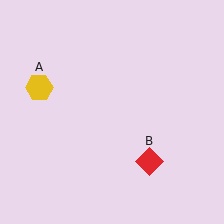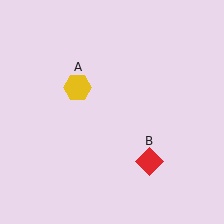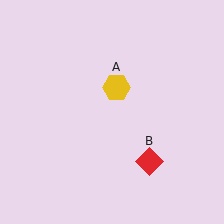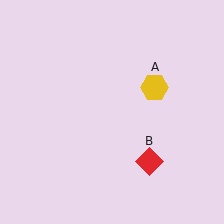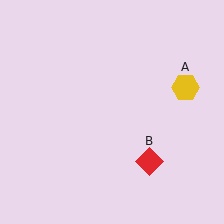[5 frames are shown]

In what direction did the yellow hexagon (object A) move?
The yellow hexagon (object A) moved right.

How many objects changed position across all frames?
1 object changed position: yellow hexagon (object A).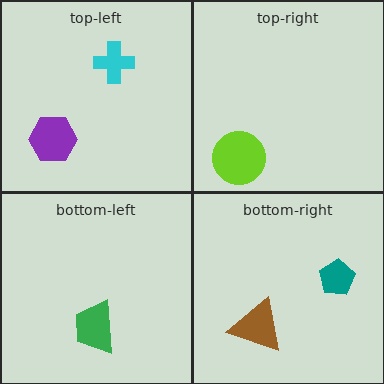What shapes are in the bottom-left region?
The green trapezoid.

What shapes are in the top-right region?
The lime circle.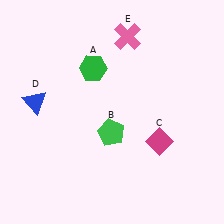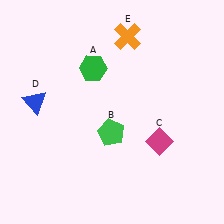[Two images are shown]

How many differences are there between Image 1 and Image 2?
There is 1 difference between the two images.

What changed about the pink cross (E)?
In Image 1, E is pink. In Image 2, it changed to orange.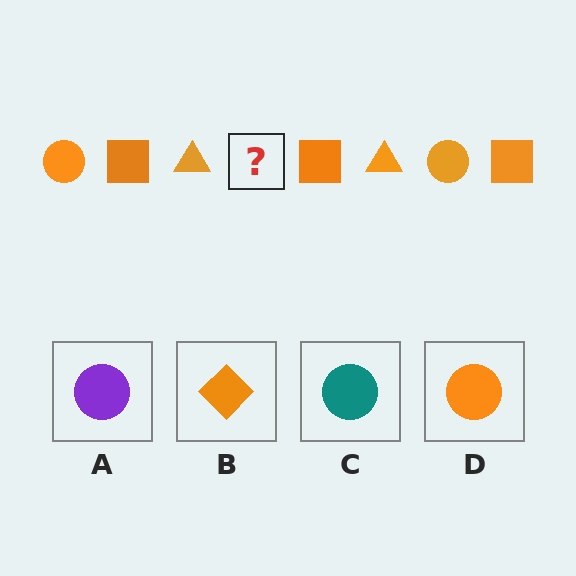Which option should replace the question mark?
Option D.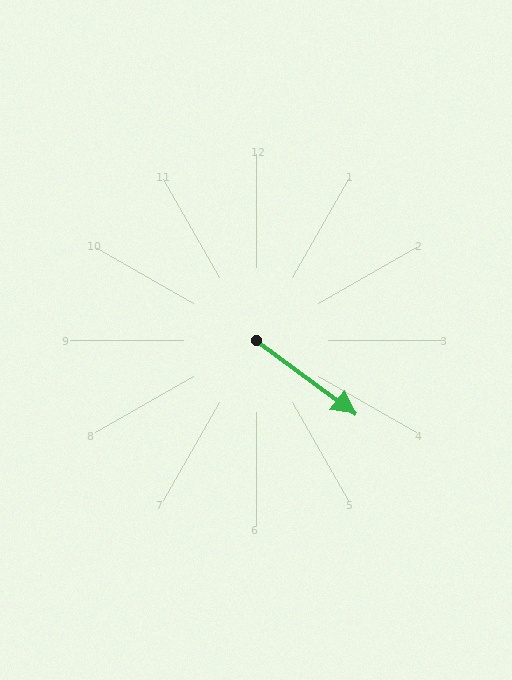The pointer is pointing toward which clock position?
Roughly 4 o'clock.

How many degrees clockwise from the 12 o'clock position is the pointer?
Approximately 126 degrees.